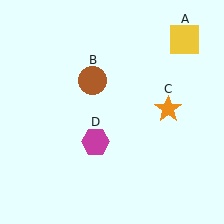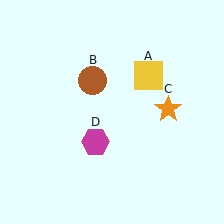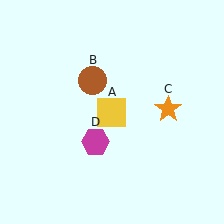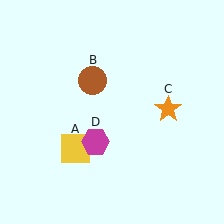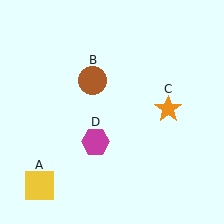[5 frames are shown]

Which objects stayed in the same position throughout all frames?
Brown circle (object B) and orange star (object C) and magenta hexagon (object D) remained stationary.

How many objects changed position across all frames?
1 object changed position: yellow square (object A).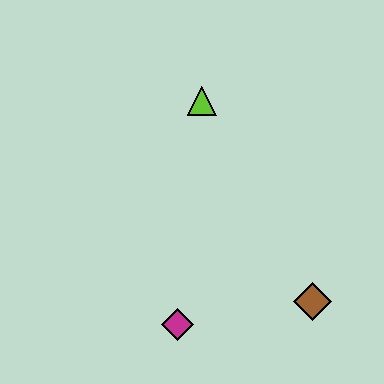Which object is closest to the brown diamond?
The magenta diamond is closest to the brown diamond.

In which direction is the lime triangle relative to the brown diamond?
The lime triangle is above the brown diamond.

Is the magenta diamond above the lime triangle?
No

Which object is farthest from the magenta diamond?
The lime triangle is farthest from the magenta diamond.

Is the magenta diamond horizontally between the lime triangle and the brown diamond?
No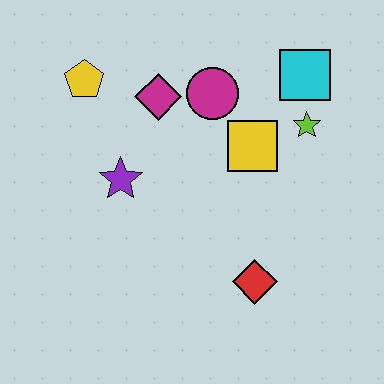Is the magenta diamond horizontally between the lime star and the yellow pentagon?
Yes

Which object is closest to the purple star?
The magenta diamond is closest to the purple star.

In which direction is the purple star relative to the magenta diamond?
The purple star is below the magenta diamond.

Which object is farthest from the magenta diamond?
The red diamond is farthest from the magenta diamond.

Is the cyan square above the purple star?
Yes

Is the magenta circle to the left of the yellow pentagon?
No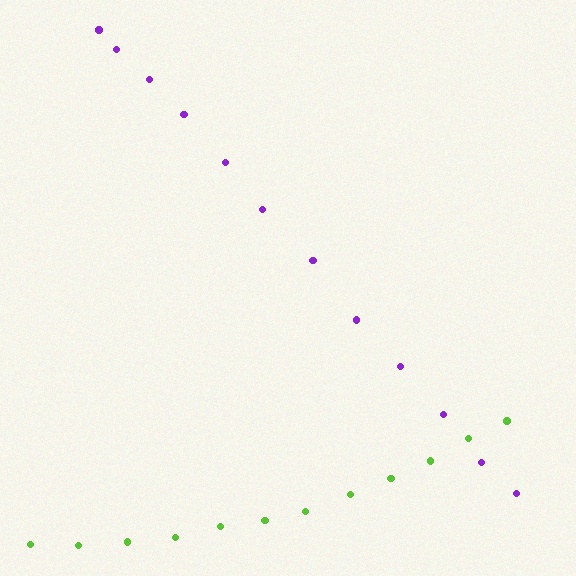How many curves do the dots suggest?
There are 2 distinct paths.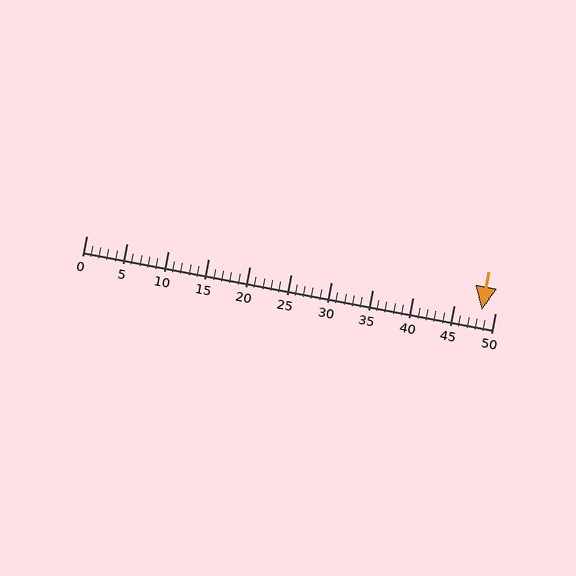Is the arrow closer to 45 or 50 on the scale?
The arrow is closer to 50.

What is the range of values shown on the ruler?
The ruler shows values from 0 to 50.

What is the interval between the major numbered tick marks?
The major tick marks are spaced 5 units apart.